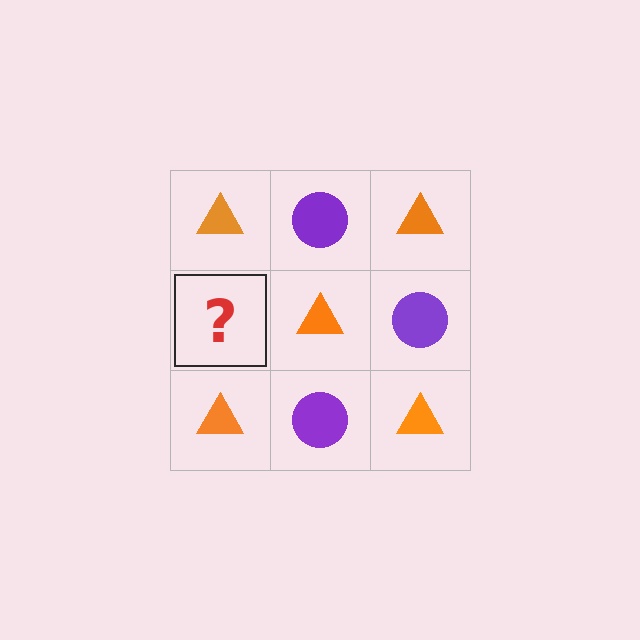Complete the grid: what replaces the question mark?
The question mark should be replaced with a purple circle.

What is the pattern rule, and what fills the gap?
The rule is that it alternates orange triangle and purple circle in a checkerboard pattern. The gap should be filled with a purple circle.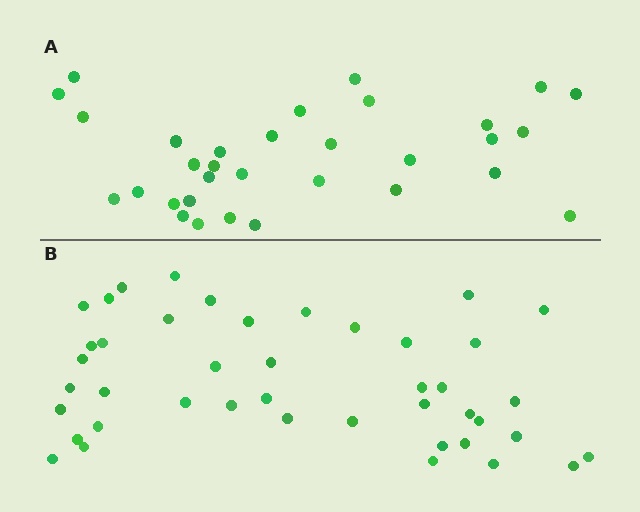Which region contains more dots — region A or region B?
Region B (the bottom region) has more dots.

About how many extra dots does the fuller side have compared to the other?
Region B has roughly 12 or so more dots than region A.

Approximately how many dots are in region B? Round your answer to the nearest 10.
About 40 dots. (The exact count is 43, which rounds to 40.)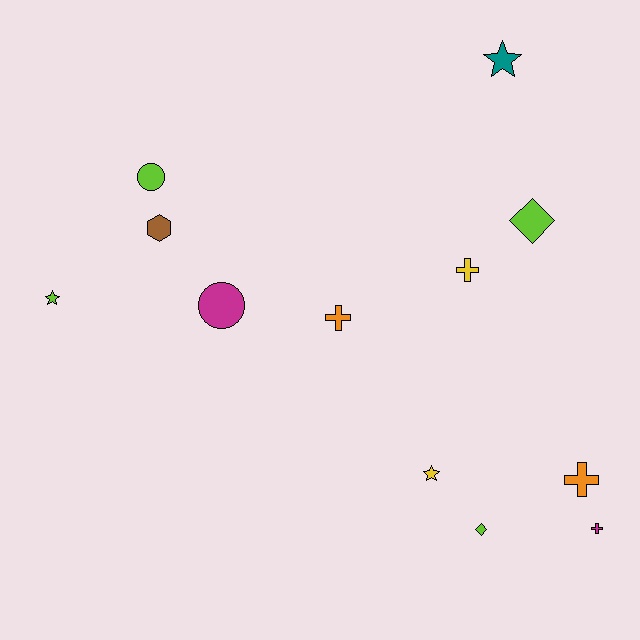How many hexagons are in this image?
There is 1 hexagon.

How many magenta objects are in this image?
There are 2 magenta objects.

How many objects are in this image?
There are 12 objects.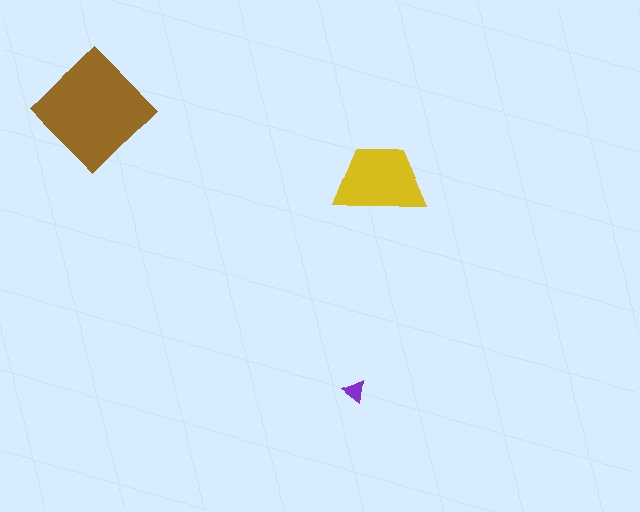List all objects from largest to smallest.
The brown diamond, the yellow trapezoid, the purple triangle.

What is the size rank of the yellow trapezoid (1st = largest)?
2nd.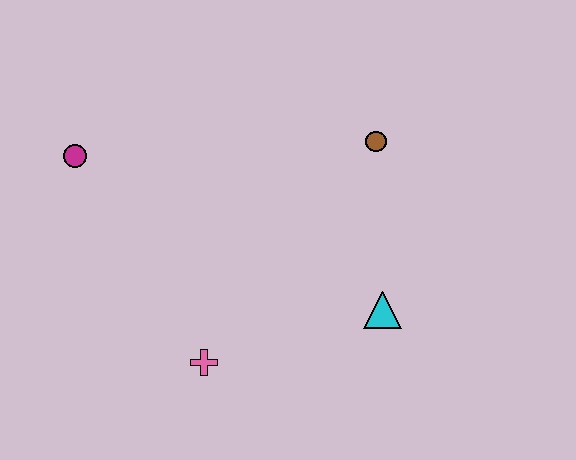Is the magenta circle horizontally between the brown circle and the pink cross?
No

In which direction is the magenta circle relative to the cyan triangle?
The magenta circle is to the left of the cyan triangle.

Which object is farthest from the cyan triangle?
The magenta circle is farthest from the cyan triangle.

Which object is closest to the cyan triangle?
The brown circle is closest to the cyan triangle.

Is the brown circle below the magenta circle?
No